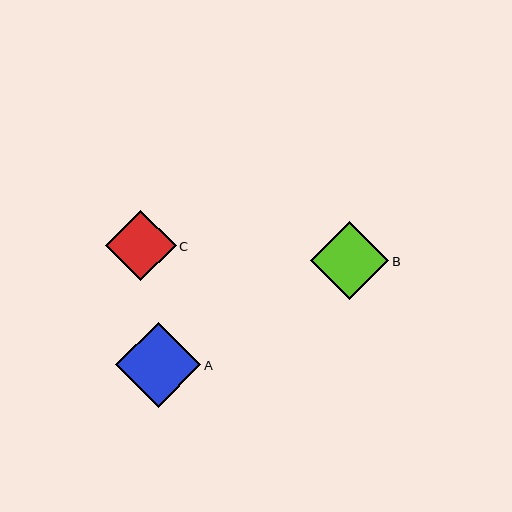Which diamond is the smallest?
Diamond C is the smallest with a size of approximately 70 pixels.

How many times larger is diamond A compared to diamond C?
Diamond A is approximately 1.2 times the size of diamond C.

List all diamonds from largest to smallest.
From largest to smallest: A, B, C.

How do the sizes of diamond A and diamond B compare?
Diamond A and diamond B are approximately the same size.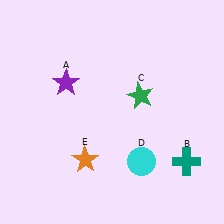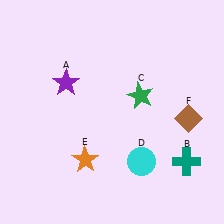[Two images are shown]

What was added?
A brown diamond (F) was added in Image 2.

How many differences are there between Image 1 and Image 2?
There is 1 difference between the two images.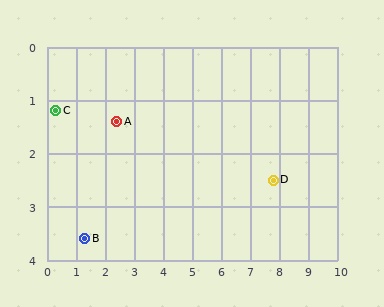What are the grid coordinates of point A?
Point A is at approximately (2.4, 1.4).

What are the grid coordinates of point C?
Point C is at approximately (0.3, 1.2).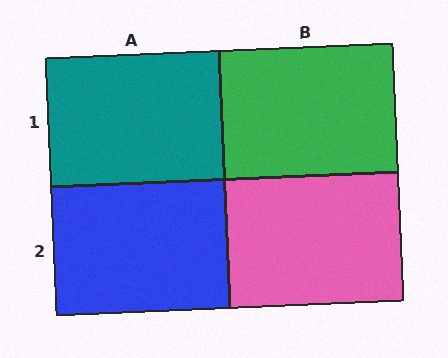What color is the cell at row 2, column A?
Blue.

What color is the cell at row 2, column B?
Pink.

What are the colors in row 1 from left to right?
Teal, green.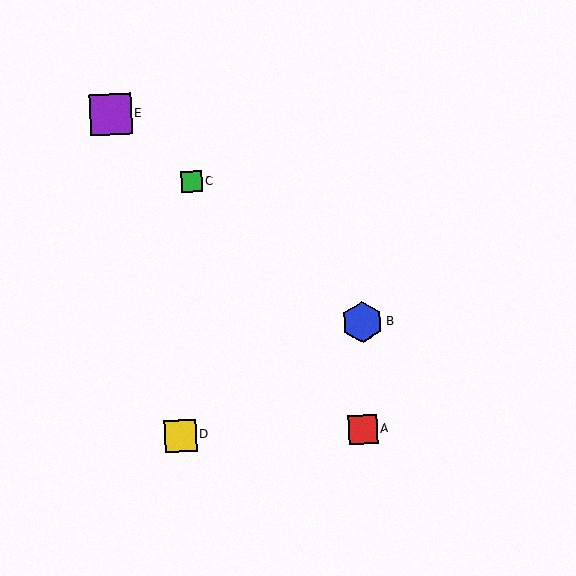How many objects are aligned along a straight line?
3 objects (B, C, E) are aligned along a straight line.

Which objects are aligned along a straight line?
Objects B, C, E are aligned along a straight line.